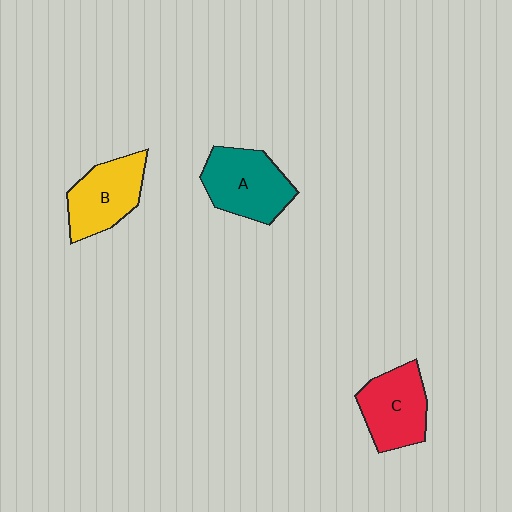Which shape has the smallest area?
Shape B (yellow).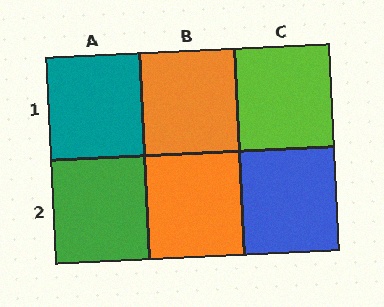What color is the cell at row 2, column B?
Orange.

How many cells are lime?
1 cell is lime.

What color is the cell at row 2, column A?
Green.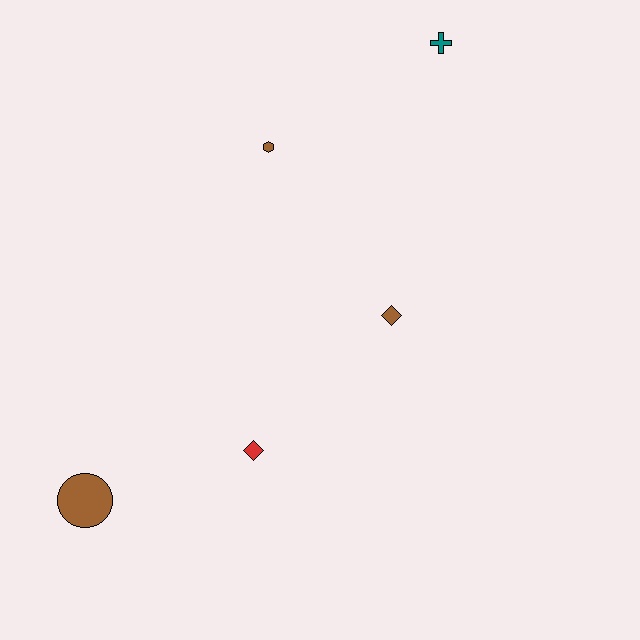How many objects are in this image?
There are 5 objects.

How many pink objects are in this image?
There are no pink objects.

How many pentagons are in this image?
There are no pentagons.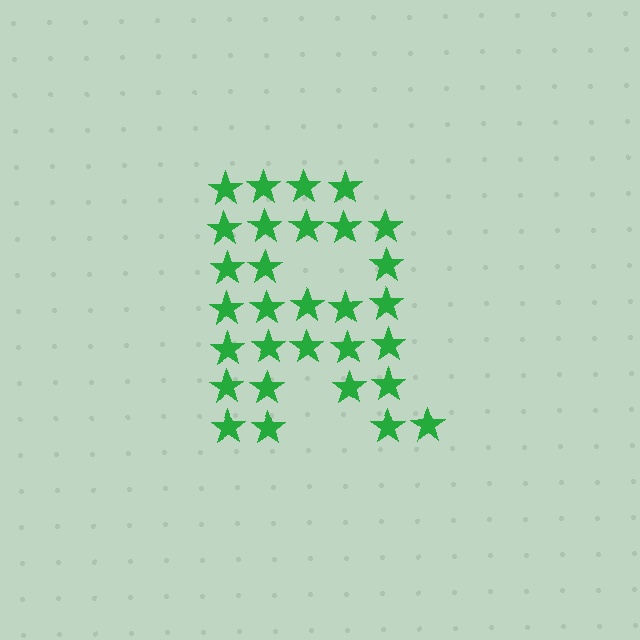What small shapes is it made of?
It is made of small stars.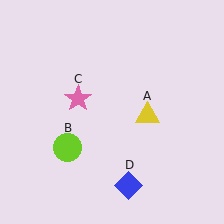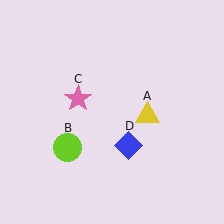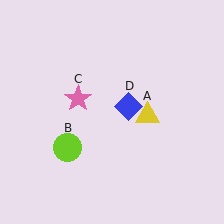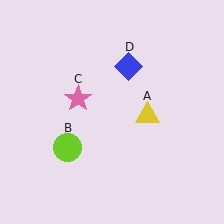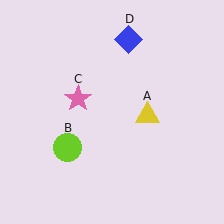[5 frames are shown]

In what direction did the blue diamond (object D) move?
The blue diamond (object D) moved up.